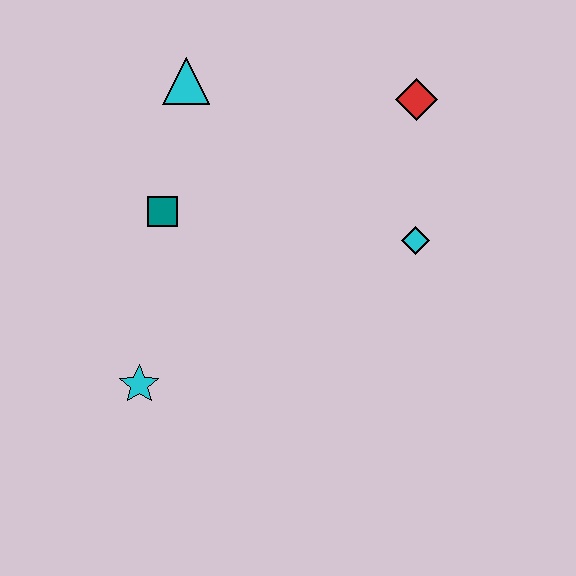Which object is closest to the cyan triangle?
The teal square is closest to the cyan triangle.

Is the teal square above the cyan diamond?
Yes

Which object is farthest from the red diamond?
The cyan star is farthest from the red diamond.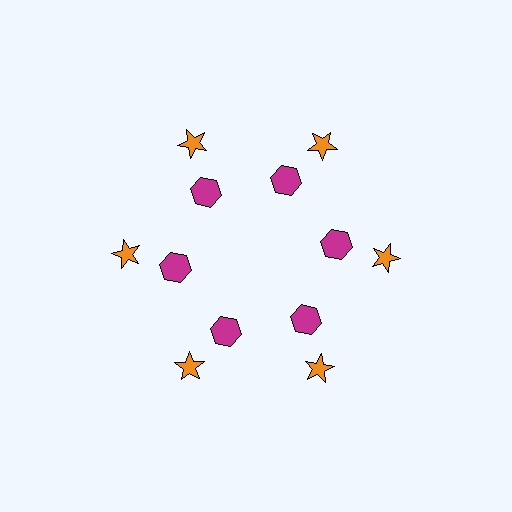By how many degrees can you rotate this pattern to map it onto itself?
The pattern maps onto itself every 60 degrees of rotation.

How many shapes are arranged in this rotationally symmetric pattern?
There are 12 shapes, arranged in 6 groups of 2.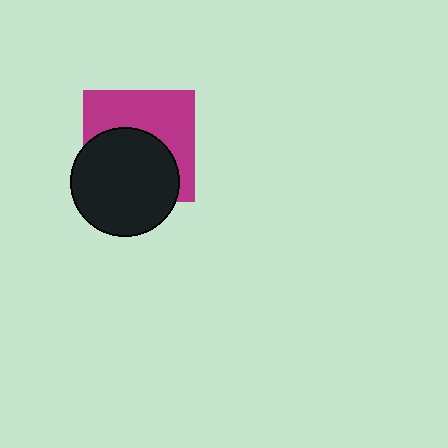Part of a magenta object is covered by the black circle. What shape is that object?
It is a square.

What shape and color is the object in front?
The object in front is a black circle.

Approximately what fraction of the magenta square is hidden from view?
Roughly 50% of the magenta square is hidden behind the black circle.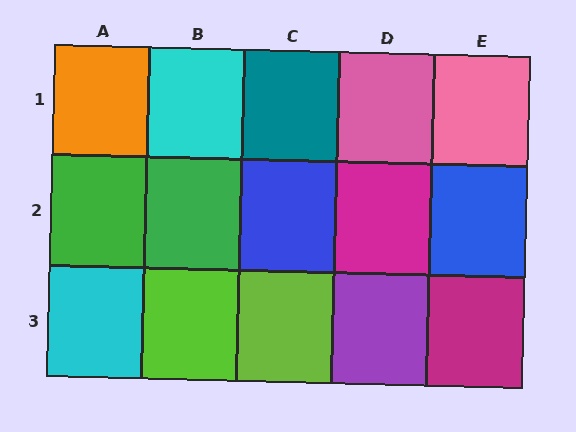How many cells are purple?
1 cell is purple.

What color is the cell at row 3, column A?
Cyan.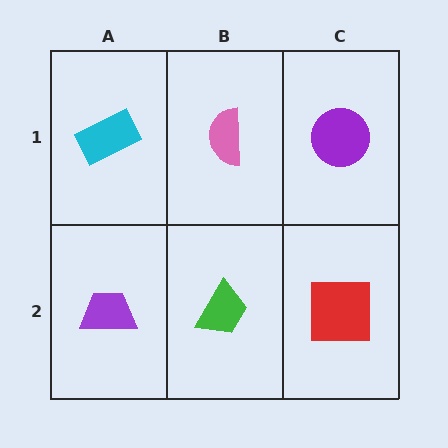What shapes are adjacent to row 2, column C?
A purple circle (row 1, column C), a green trapezoid (row 2, column B).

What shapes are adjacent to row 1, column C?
A red square (row 2, column C), a pink semicircle (row 1, column B).